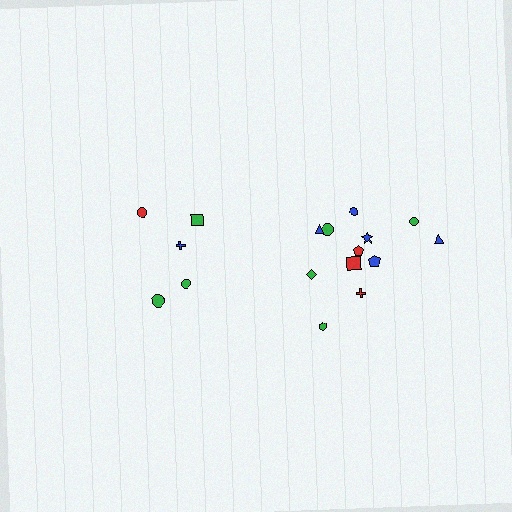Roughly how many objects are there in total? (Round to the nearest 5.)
Roughly 15 objects in total.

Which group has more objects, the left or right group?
The right group.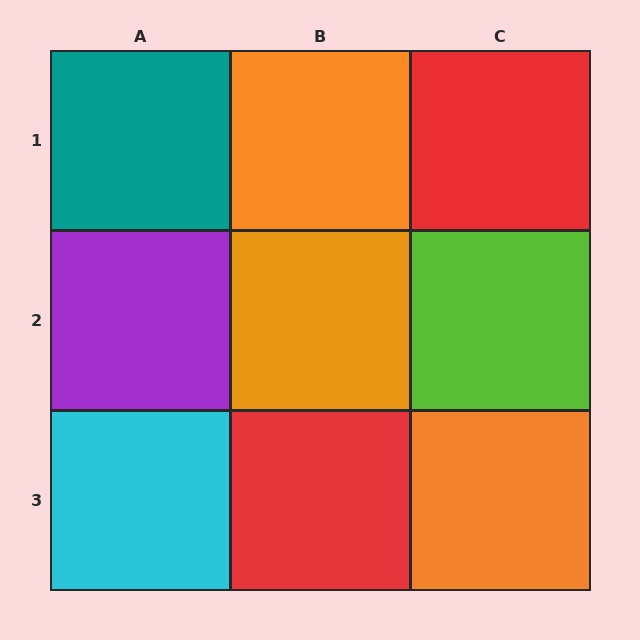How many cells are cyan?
1 cell is cyan.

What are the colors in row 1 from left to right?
Teal, orange, red.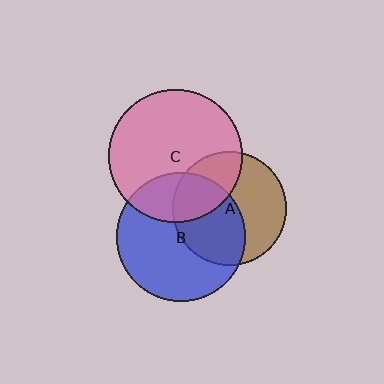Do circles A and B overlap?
Yes.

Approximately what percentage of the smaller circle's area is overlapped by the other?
Approximately 50%.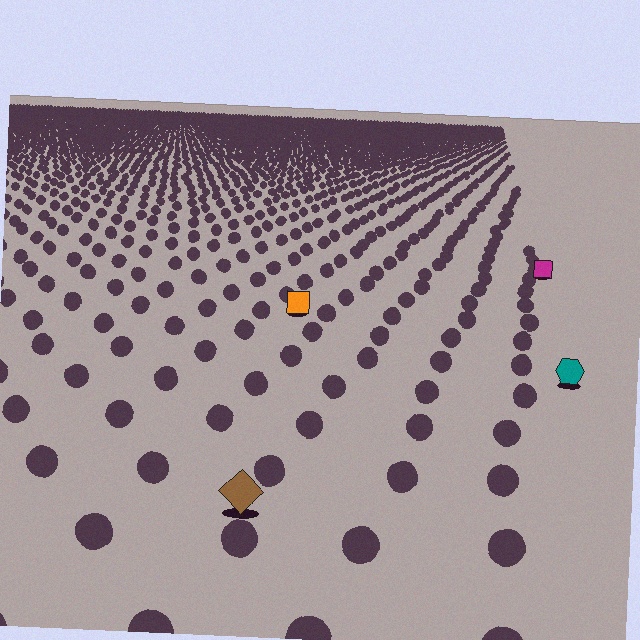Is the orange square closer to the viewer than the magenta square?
Yes. The orange square is closer — you can tell from the texture gradient: the ground texture is coarser near it.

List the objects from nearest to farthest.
From nearest to farthest: the brown diamond, the teal hexagon, the orange square, the magenta square.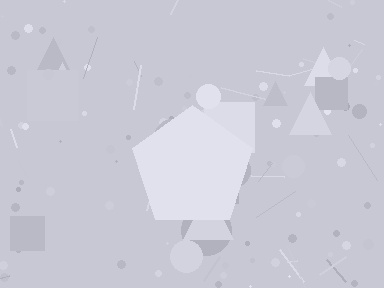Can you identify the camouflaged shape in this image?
The camouflaged shape is a pentagon.